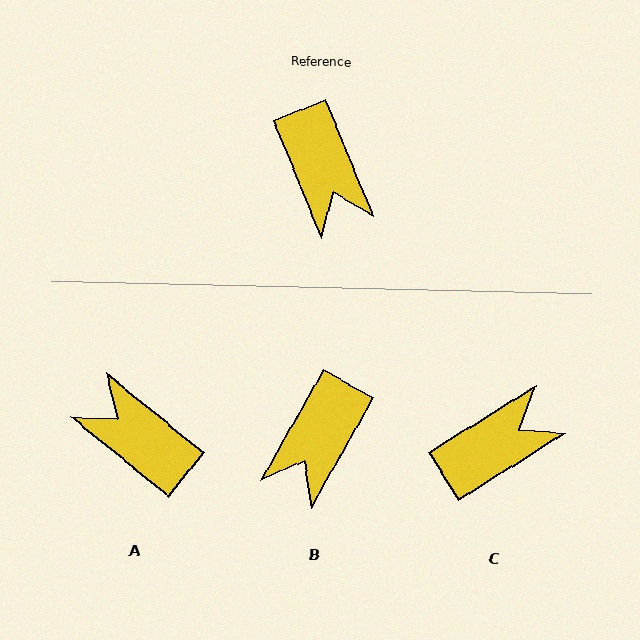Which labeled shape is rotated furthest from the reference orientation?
A, about 151 degrees away.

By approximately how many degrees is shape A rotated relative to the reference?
Approximately 151 degrees clockwise.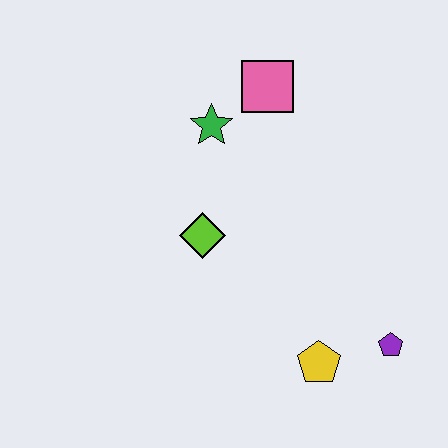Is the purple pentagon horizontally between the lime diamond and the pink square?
No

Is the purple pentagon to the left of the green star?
No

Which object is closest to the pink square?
The green star is closest to the pink square.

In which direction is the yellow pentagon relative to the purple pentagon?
The yellow pentagon is to the left of the purple pentagon.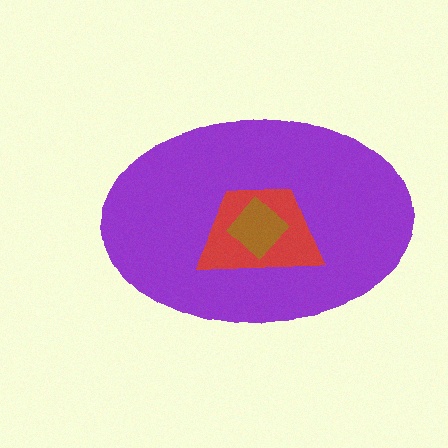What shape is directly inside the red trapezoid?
The brown diamond.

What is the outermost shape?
The purple ellipse.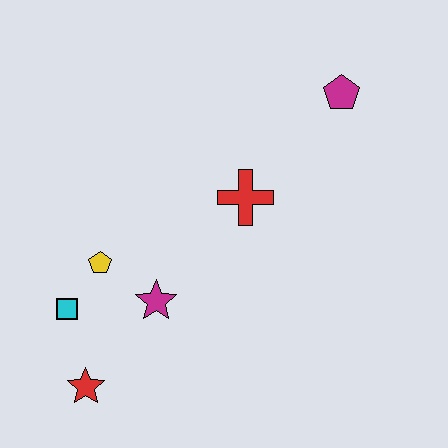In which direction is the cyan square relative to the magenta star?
The cyan square is to the left of the magenta star.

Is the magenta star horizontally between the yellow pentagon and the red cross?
Yes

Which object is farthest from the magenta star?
The magenta pentagon is farthest from the magenta star.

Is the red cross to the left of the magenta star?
No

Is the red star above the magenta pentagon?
No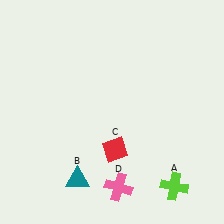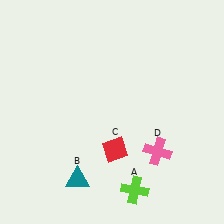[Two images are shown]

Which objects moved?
The objects that moved are: the lime cross (A), the pink cross (D).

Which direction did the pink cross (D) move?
The pink cross (D) moved right.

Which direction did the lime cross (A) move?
The lime cross (A) moved left.